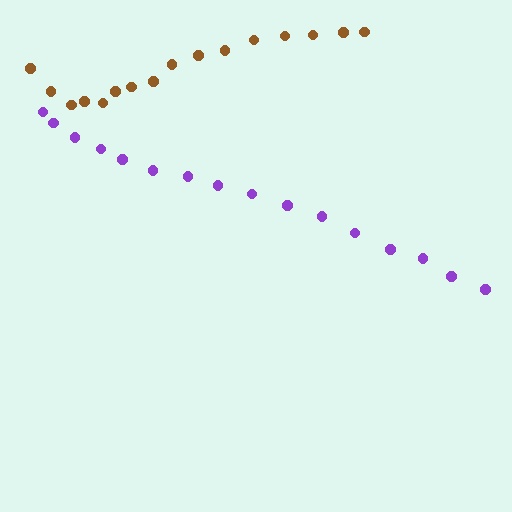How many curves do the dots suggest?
There are 2 distinct paths.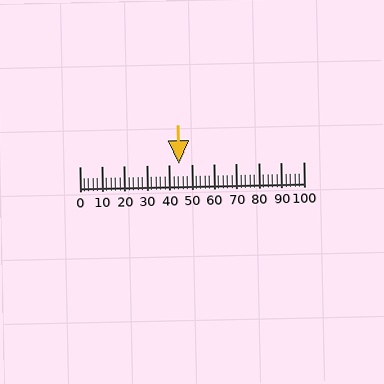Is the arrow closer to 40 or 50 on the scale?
The arrow is closer to 40.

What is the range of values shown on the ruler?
The ruler shows values from 0 to 100.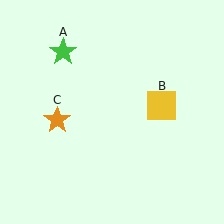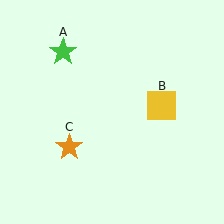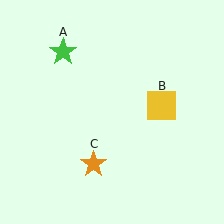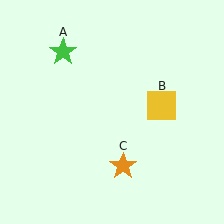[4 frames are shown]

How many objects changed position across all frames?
1 object changed position: orange star (object C).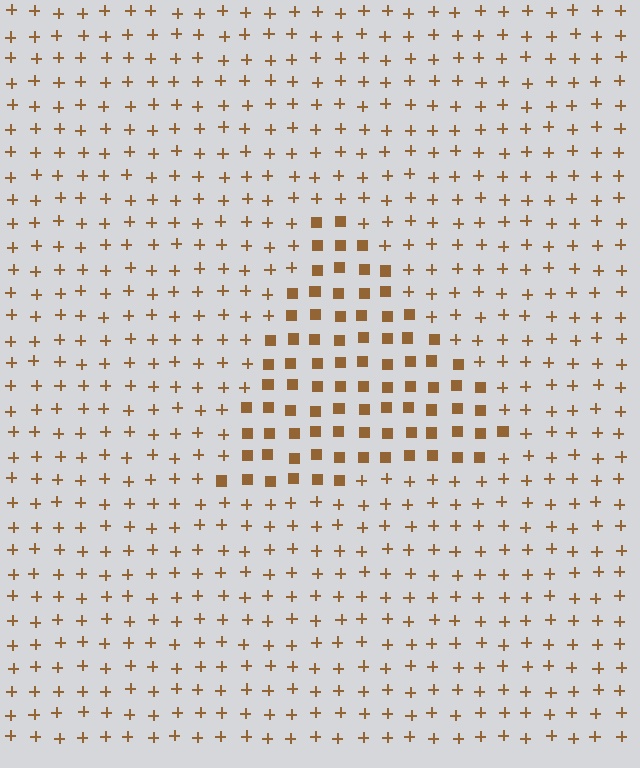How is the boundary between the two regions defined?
The boundary is defined by a change in element shape: squares inside vs. plus signs outside. All elements share the same color and spacing.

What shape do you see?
I see a triangle.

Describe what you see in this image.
The image is filled with small brown elements arranged in a uniform grid. A triangle-shaped region contains squares, while the surrounding area contains plus signs. The boundary is defined purely by the change in element shape.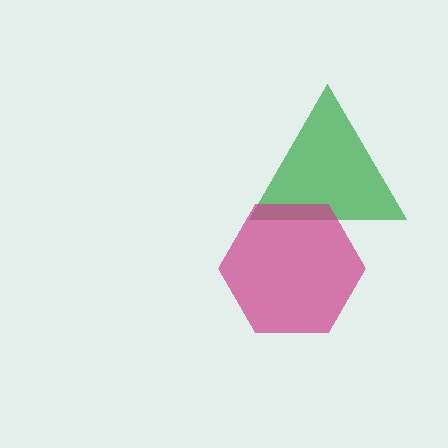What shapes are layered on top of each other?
The layered shapes are: a green triangle, a magenta hexagon.